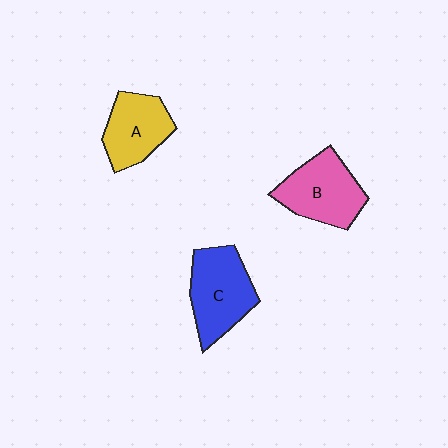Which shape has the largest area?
Shape C (blue).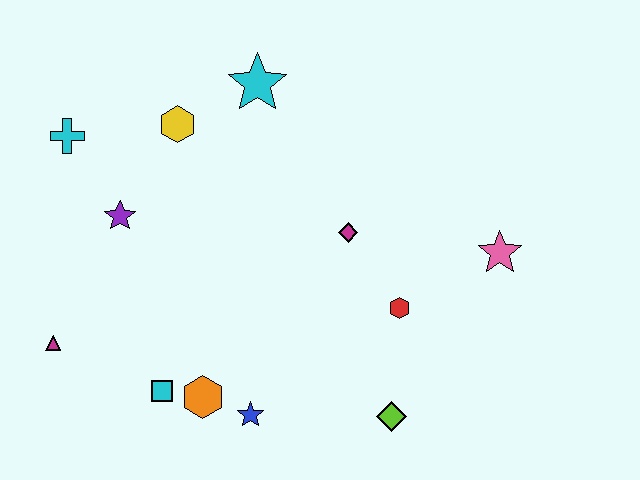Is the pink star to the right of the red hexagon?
Yes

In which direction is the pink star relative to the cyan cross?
The pink star is to the right of the cyan cross.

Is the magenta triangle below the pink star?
Yes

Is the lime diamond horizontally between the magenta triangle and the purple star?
No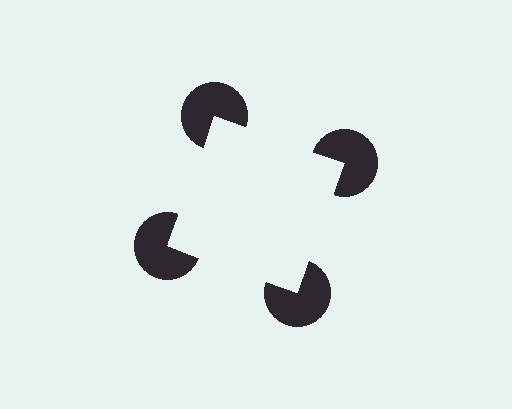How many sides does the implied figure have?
4 sides.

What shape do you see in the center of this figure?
An illusory square — its edges are inferred from the aligned wedge cuts in the pac-man discs, not physically drawn.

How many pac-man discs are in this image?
There are 4 — one at each vertex of the illusory square.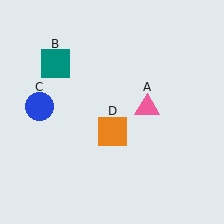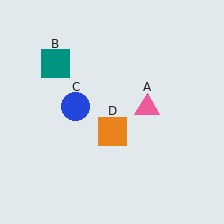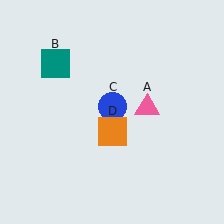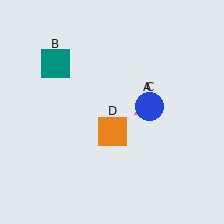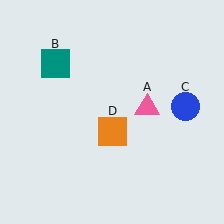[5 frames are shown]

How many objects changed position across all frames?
1 object changed position: blue circle (object C).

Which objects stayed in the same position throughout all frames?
Pink triangle (object A) and teal square (object B) and orange square (object D) remained stationary.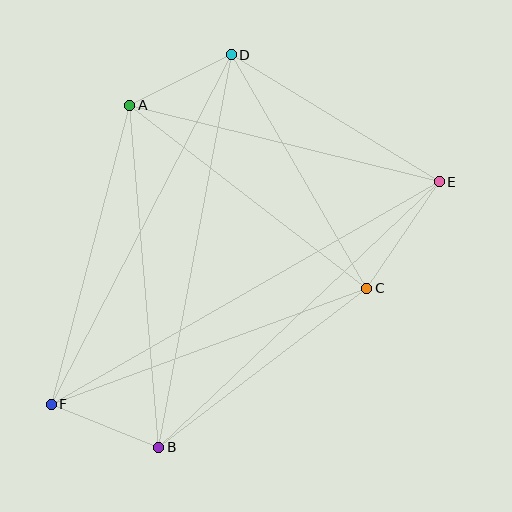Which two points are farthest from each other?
Points E and F are farthest from each other.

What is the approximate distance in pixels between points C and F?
The distance between C and F is approximately 336 pixels.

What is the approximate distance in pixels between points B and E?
The distance between B and E is approximately 386 pixels.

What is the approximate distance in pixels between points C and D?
The distance between C and D is approximately 270 pixels.